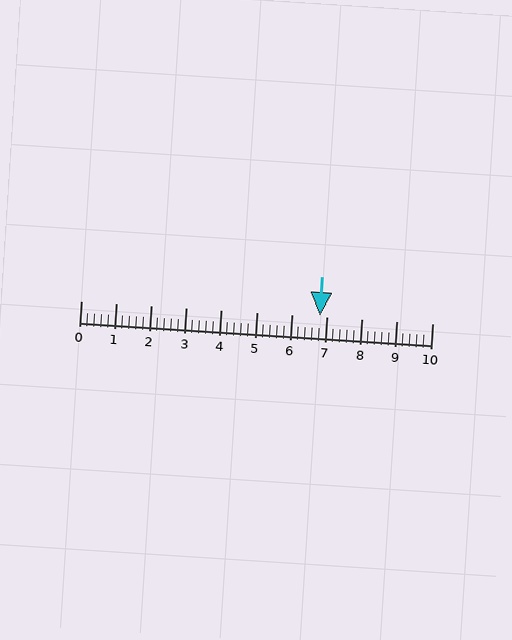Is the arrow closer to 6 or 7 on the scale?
The arrow is closer to 7.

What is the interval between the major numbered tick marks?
The major tick marks are spaced 1 units apart.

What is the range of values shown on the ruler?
The ruler shows values from 0 to 10.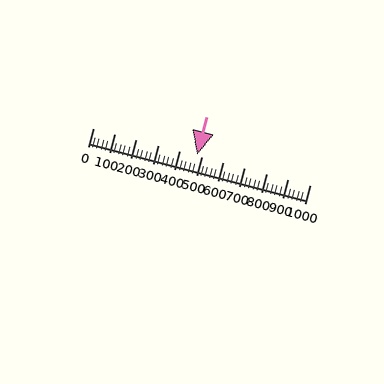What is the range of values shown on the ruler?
The ruler shows values from 0 to 1000.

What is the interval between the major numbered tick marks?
The major tick marks are spaced 100 units apart.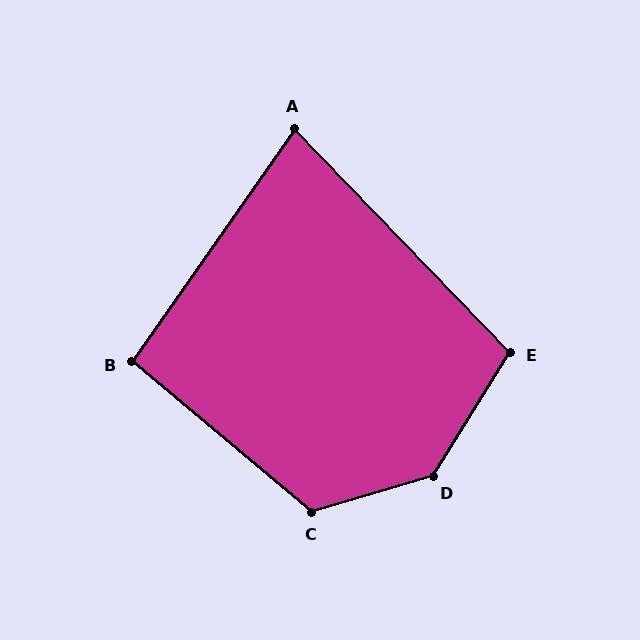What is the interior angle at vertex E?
Approximately 104 degrees (obtuse).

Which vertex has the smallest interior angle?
A, at approximately 79 degrees.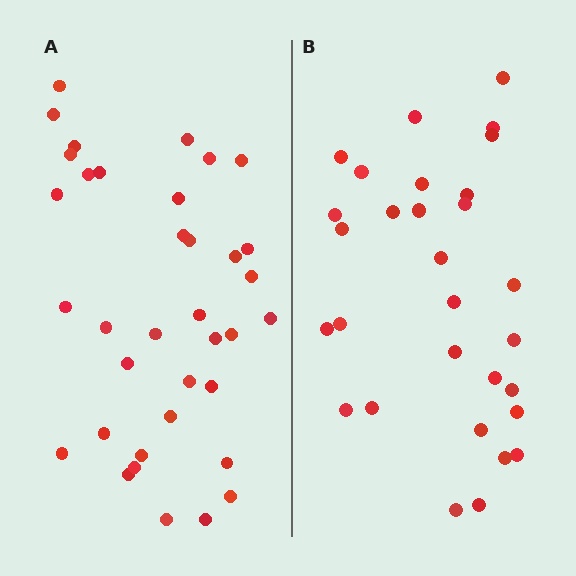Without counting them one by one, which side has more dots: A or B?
Region A (the left region) has more dots.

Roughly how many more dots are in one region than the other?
Region A has about 6 more dots than region B.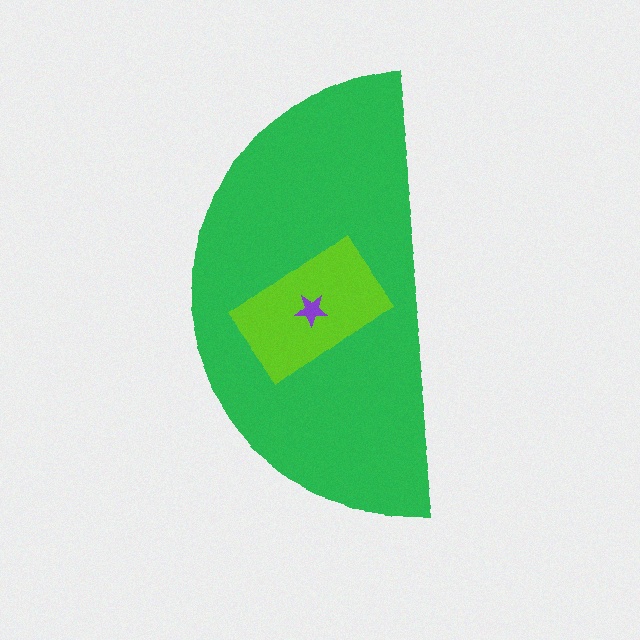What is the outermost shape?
The green semicircle.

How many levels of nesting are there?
3.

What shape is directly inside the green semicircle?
The lime rectangle.